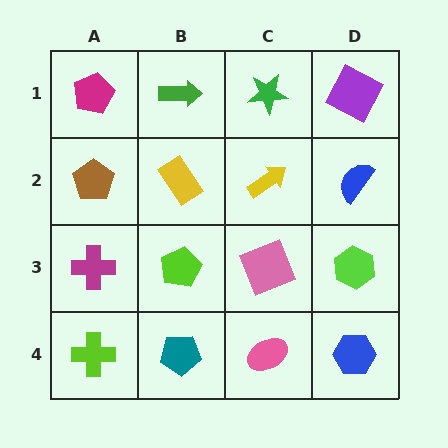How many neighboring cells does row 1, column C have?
3.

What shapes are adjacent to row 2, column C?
A green star (row 1, column C), a pink square (row 3, column C), a yellow rectangle (row 2, column B), a blue semicircle (row 2, column D).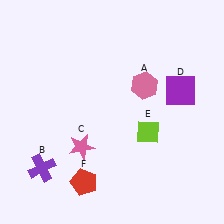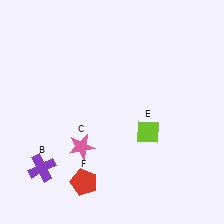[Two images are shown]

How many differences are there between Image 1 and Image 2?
There are 2 differences between the two images.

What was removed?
The pink hexagon (A), the purple square (D) were removed in Image 2.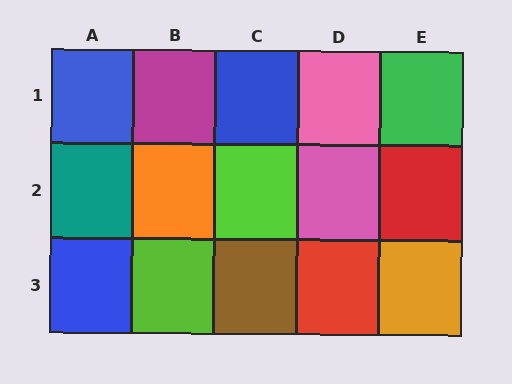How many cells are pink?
2 cells are pink.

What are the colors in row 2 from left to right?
Teal, orange, lime, pink, red.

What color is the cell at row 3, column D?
Red.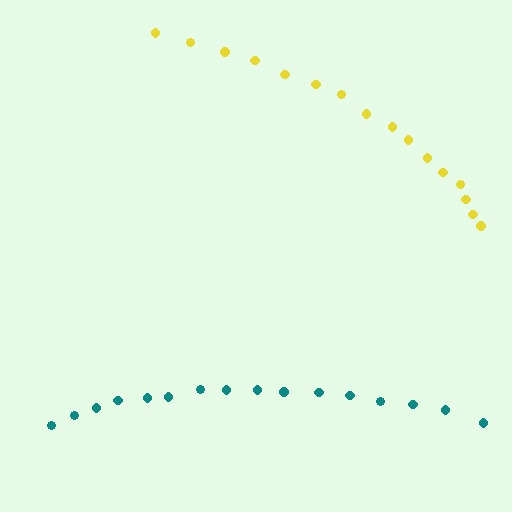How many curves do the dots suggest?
There are 2 distinct paths.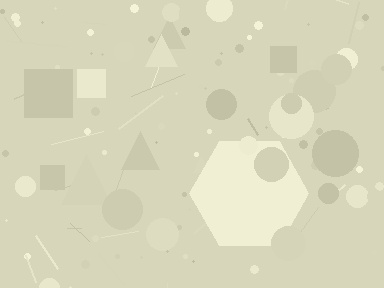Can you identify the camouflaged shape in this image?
The camouflaged shape is a hexagon.